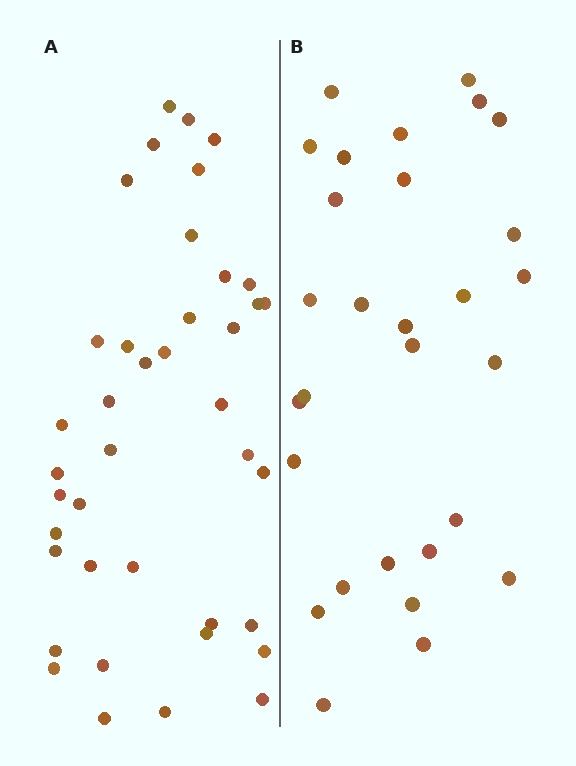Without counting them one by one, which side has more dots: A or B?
Region A (the left region) has more dots.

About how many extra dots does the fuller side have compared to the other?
Region A has roughly 12 or so more dots than region B.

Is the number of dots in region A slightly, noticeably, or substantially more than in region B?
Region A has noticeably more, but not dramatically so. The ratio is roughly 1.4 to 1.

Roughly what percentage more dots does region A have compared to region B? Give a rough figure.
About 40% more.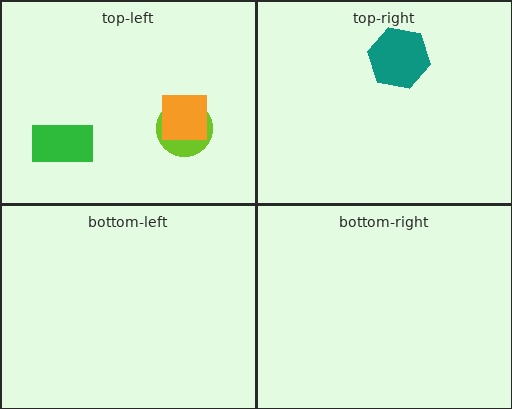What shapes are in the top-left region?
The lime circle, the orange square, the green rectangle.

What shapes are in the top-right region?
The teal hexagon.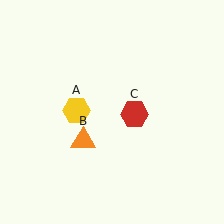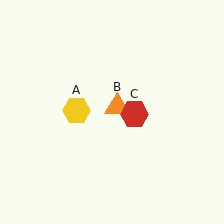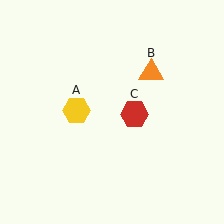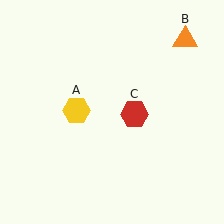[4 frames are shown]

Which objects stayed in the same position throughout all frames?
Yellow hexagon (object A) and red hexagon (object C) remained stationary.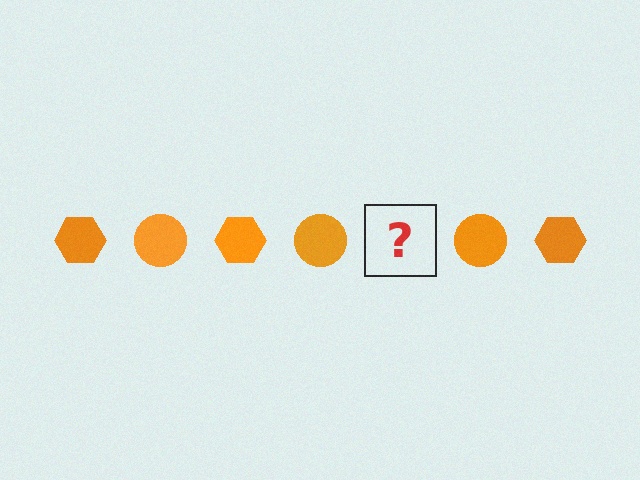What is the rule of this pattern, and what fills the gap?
The rule is that the pattern cycles through hexagon, circle shapes in orange. The gap should be filled with an orange hexagon.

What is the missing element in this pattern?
The missing element is an orange hexagon.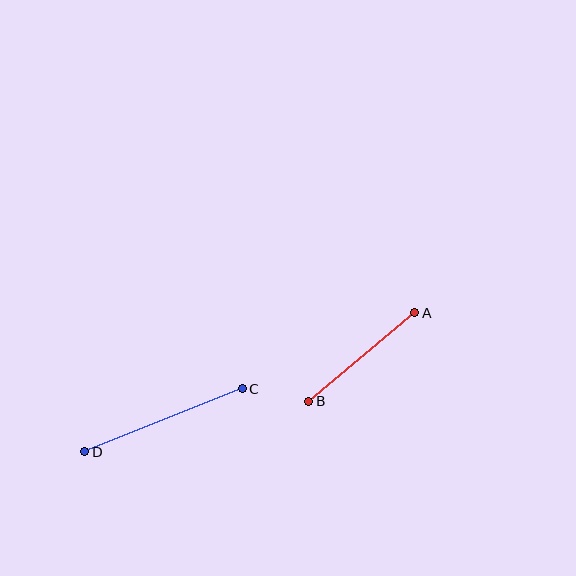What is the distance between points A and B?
The distance is approximately 138 pixels.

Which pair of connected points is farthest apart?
Points C and D are farthest apart.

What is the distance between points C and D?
The distance is approximately 170 pixels.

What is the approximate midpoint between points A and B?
The midpoint is at approximately (362, 357) pixels.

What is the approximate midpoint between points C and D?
The midpoint is at approximately (163, 420) pixels.